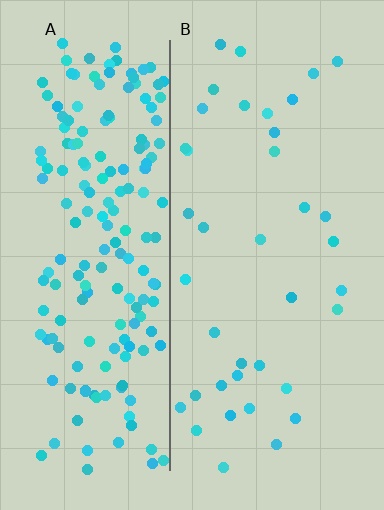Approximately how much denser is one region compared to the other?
Approximately 4.9× — region A over region B.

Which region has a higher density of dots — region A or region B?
A (the left).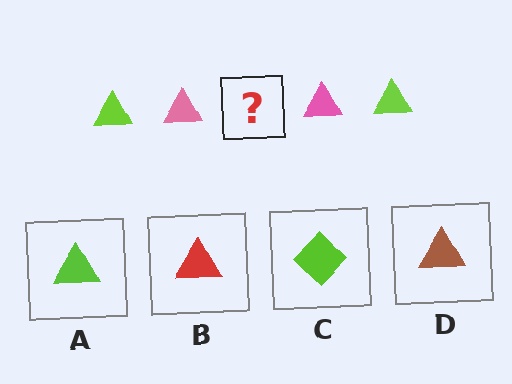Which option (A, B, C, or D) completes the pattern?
A.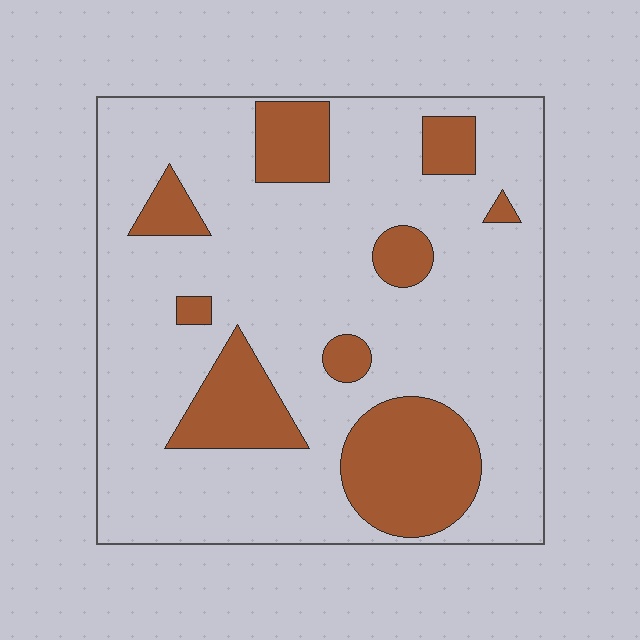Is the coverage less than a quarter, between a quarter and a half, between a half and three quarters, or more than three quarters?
Less than a quarter.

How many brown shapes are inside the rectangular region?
9.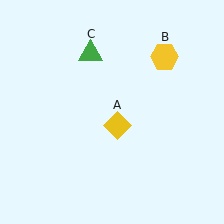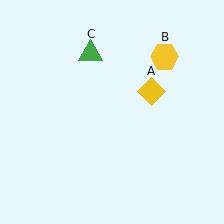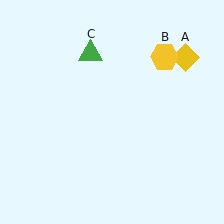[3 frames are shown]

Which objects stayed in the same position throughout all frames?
Yellow hexagon (object B) and green triangle (object C) remained stationary.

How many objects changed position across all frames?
1 object changed position: yellow diamond (object A).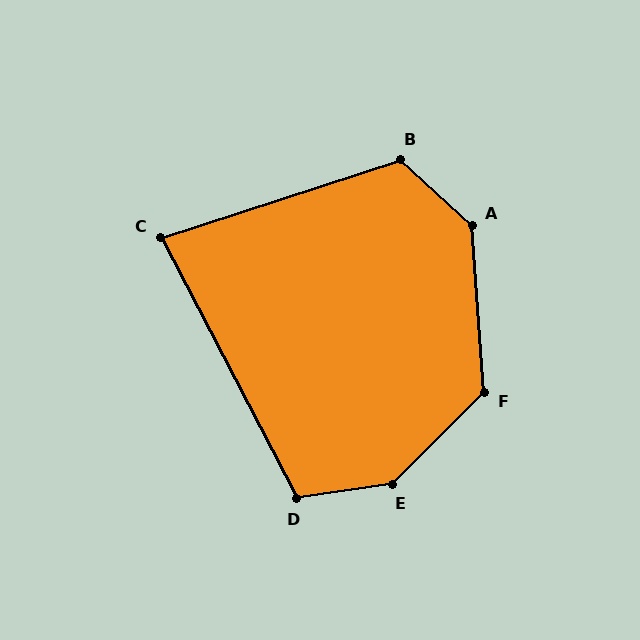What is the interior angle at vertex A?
Approximately 136 degrees (obtuse).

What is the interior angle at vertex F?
Approximately 131 degrees (obtuse).